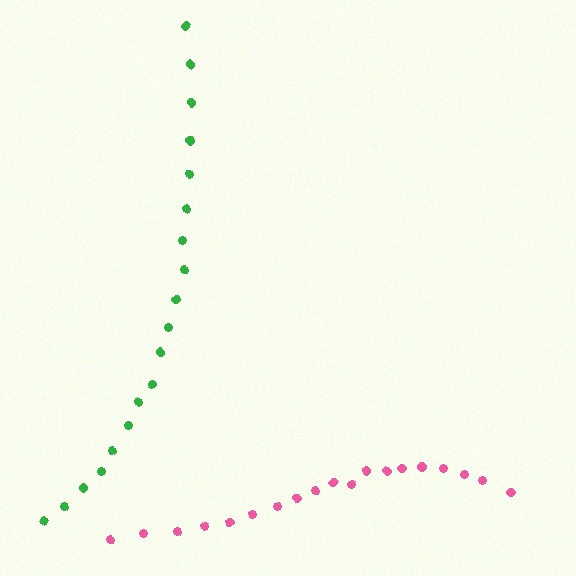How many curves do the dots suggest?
There are 2 distinct paths.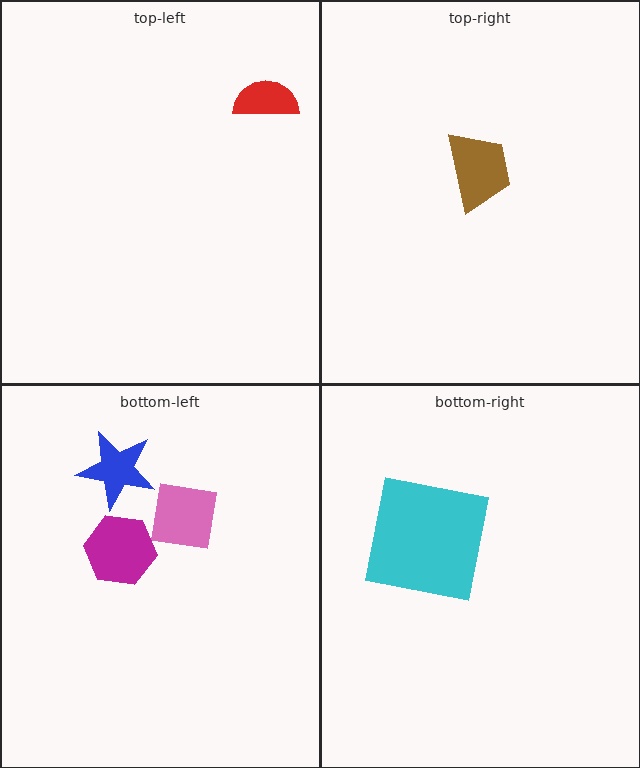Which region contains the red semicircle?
The top-left region.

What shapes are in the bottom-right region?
The cyan square.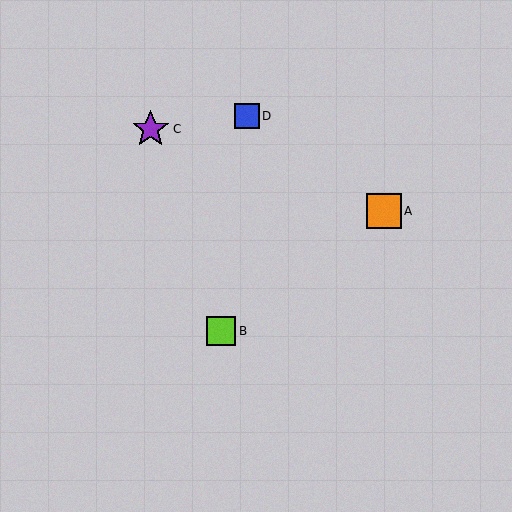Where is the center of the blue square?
The center of the blue square is at (247, 116).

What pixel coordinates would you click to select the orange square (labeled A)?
Click at (384, 211) to select the orange square A.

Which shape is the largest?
The purple star (labeled C) is the largest.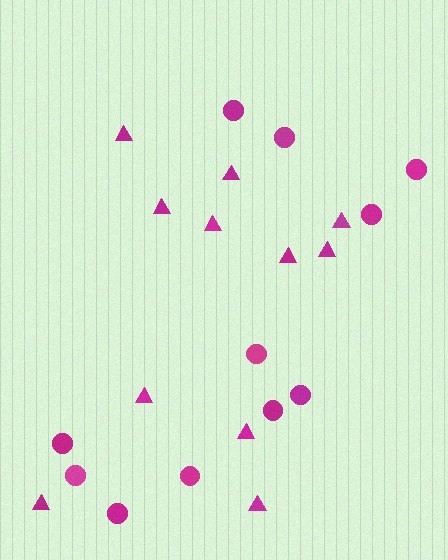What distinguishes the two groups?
There are 2 groups: one group of circles (11) and one group of triangles (11).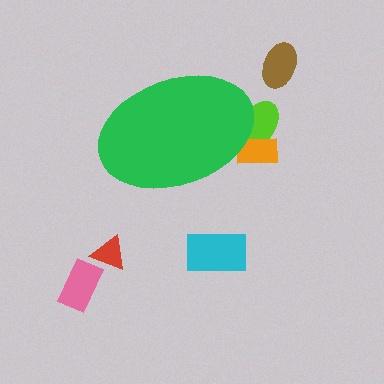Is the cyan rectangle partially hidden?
No, the cyan rectangle is fully visible.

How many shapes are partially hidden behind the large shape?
2 shapes are partially hidden.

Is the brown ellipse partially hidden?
No, the brown ellipse is fully visible.